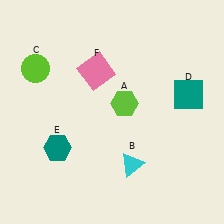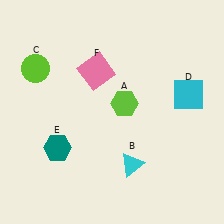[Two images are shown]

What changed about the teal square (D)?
In Image 1, D is teal. In Image 2, it changed to cyan.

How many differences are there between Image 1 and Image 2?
There is 1 difference between the two images.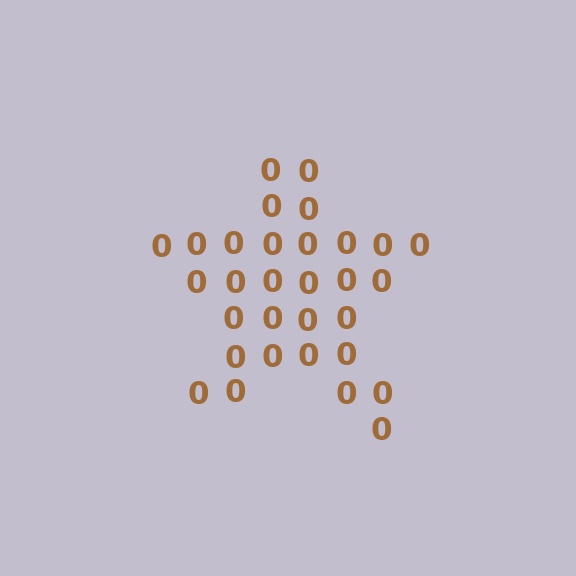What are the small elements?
The small elements are digit 0's.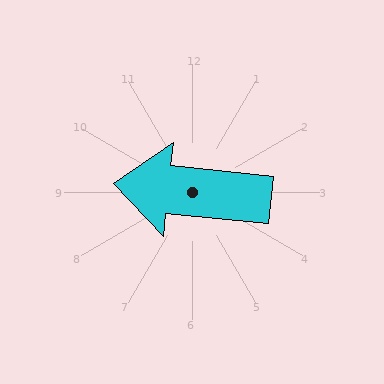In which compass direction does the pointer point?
West.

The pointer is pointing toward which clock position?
Roughly 9 o'clock.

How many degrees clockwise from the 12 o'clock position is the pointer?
Approximately 276 degrees.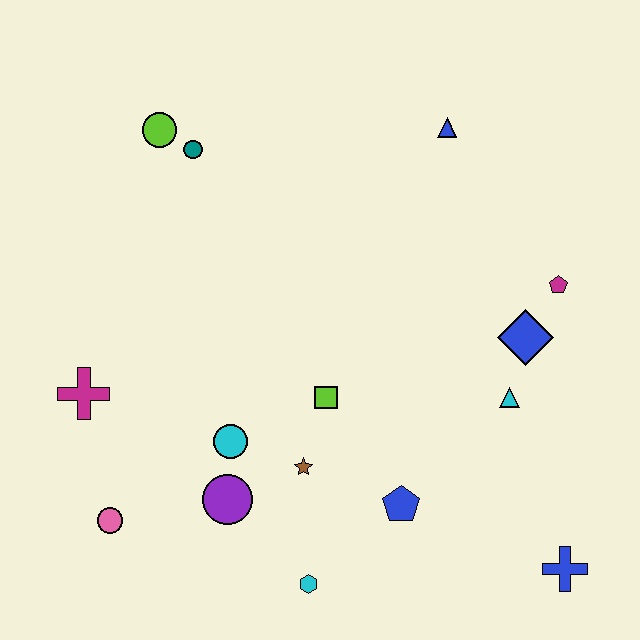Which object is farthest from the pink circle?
The blue triangle is farthest from the pink circle.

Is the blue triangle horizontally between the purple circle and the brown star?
No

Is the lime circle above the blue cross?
Yes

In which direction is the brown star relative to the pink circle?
The brown star is to the right of the pink circle.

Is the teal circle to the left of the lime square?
Yes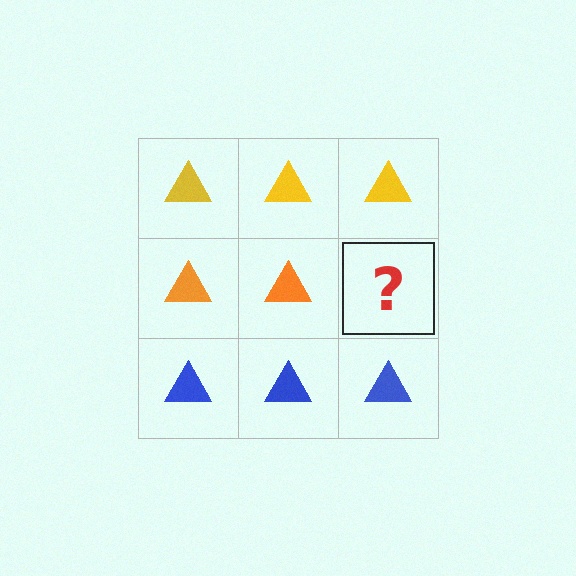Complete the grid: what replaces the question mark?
The question mark should be replaced with an orange triangle.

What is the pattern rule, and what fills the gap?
The rule is that each row has a consistent color. The gap should be filled with an orange triangle.